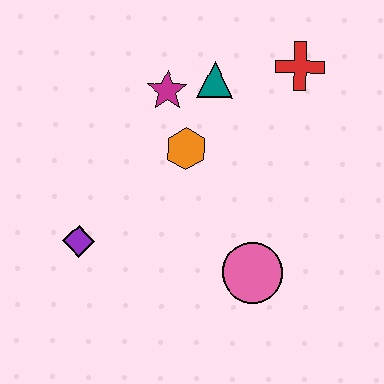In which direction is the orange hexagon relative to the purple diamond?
The orange hexagon is to the right of the purple diamond.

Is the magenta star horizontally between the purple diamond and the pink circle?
Yes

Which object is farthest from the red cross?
The purple diamond is farthest from the red cross.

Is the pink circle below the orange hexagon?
Yes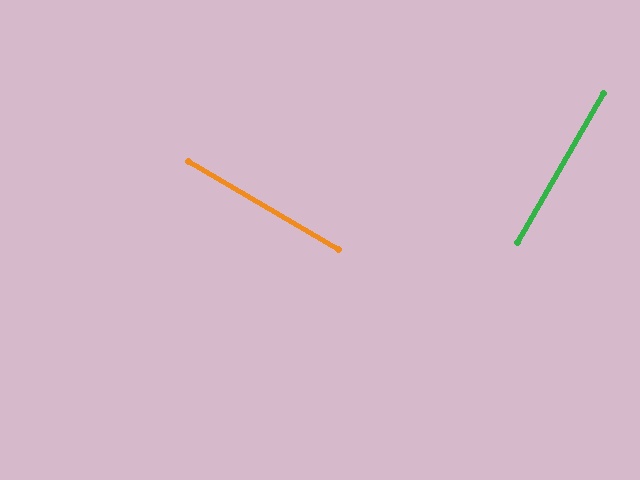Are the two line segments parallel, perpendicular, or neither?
Perpendicular — they meet at approximately 90°.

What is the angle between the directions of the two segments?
Approximately 90 degrees.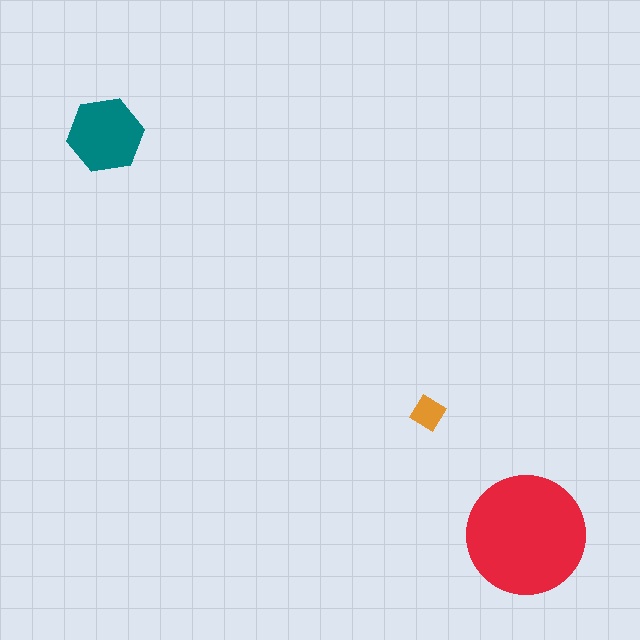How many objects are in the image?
There are 3 objects in the image.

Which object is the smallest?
The orange diamond.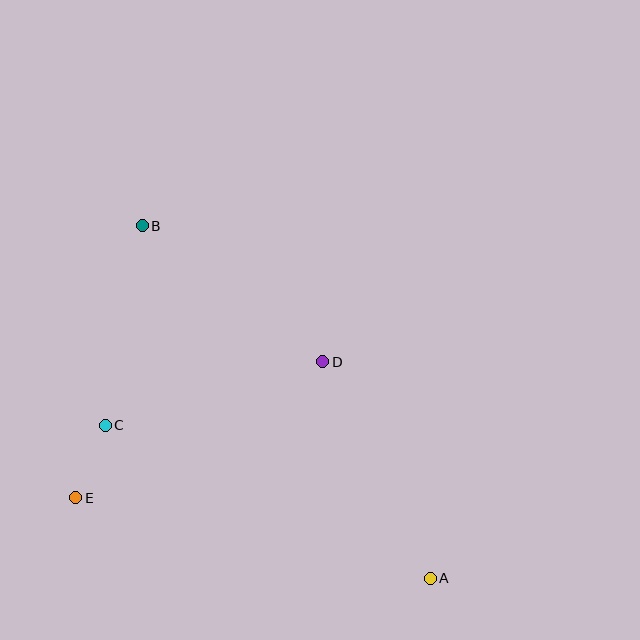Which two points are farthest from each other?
Points A and B are farthest from each other.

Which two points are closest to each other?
Points C and E are closest to each other.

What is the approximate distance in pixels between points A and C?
The distance between A and C is approximately 359 pixels.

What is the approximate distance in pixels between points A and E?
The distance between A and E is approximately 364 pixels.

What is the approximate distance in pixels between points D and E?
The distance between D and E is approximately 282 pixels.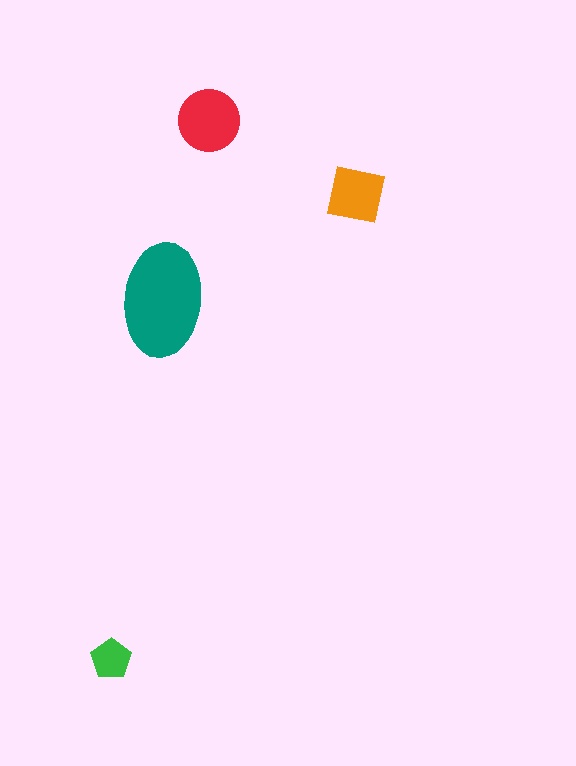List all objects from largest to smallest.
The teal ellipse, the red circle, the orange square, the green pentagon.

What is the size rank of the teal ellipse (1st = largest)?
1st.